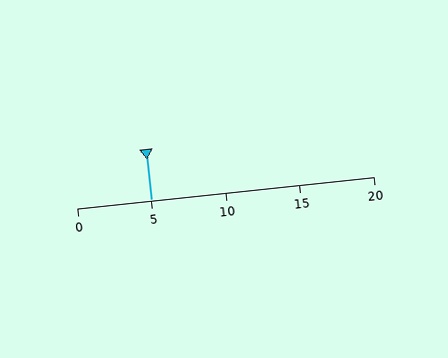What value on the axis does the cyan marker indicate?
The marker indicates approximately 5.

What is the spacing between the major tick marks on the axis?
The major ticks are spaced 5 apart.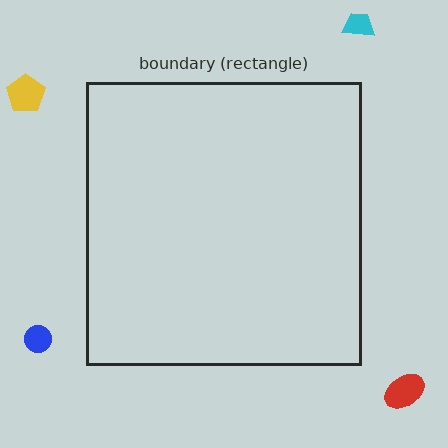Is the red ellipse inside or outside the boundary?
Outside.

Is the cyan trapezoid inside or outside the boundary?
Outside.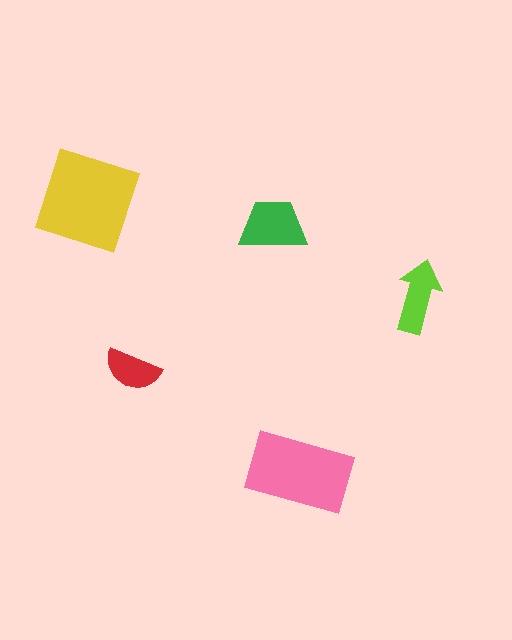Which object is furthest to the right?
The lime arrow is rightmost.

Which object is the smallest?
The red semicircle.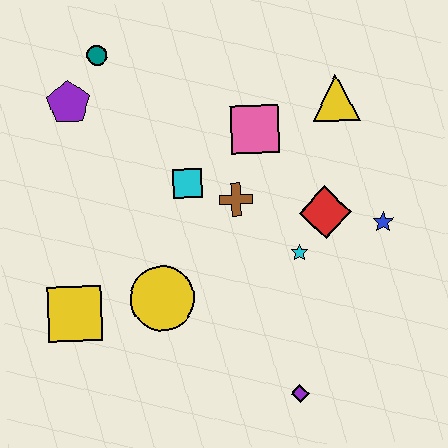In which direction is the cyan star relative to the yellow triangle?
The cyan star is below the yellow triangle.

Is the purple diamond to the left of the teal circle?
No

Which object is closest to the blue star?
The red diamond is closest to the blue star.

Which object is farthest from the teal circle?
The purple diamond is farthest from the teal circle.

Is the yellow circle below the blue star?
Yes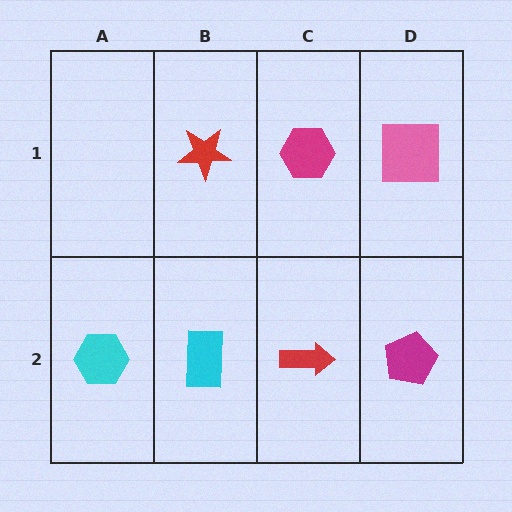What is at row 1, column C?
A magenta hexagon.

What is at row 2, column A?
A cyan hexagon.